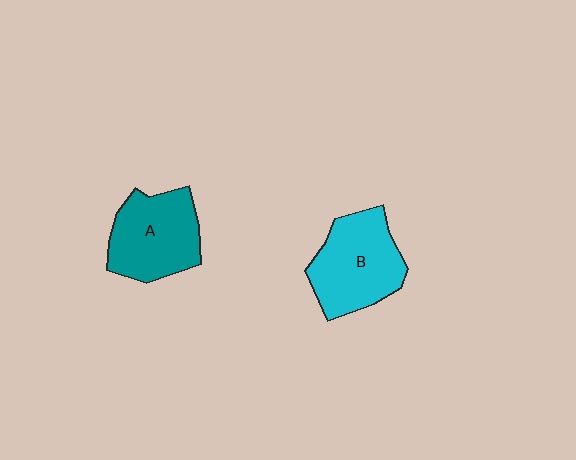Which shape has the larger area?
Shape B (cyan).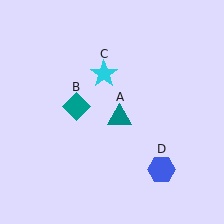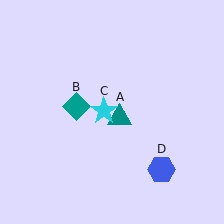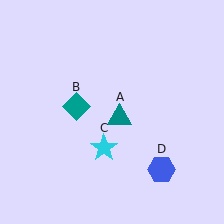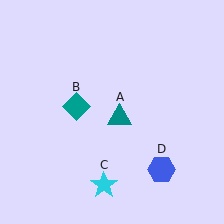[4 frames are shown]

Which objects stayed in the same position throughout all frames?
Teal triangle (object A) and teal diamond (object B) and blue hexagon (object D) remained stationary.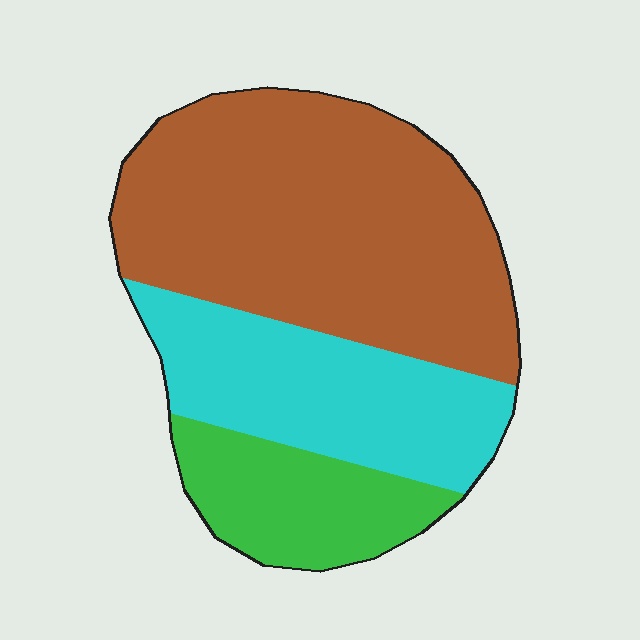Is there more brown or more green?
Brown.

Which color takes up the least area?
Green, at roughly 15%.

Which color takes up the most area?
Brown, at roughly 55%.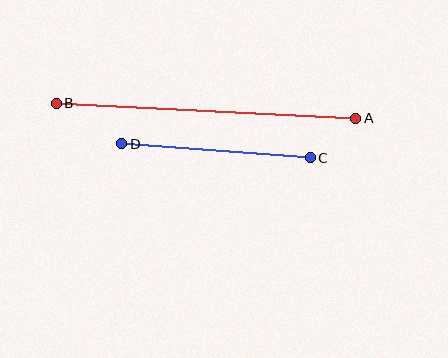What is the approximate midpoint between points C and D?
The midpoint is at approximately (216, 151) pixels.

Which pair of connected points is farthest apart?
Points A and B are farthest apart.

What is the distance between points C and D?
The distance is approximately 189 pixels.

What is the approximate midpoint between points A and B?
The midpoint is at approximately (206, 111) pixels.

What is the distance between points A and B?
The distance is approximately 300 pixels.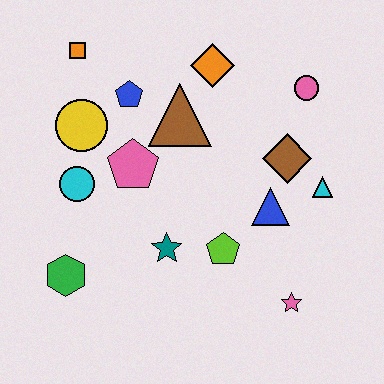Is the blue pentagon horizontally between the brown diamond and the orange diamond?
No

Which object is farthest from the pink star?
The orange square is farthest from the pink star.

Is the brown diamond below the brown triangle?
Yes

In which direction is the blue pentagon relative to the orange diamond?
The blue pentagon is to the left of the orange diamond.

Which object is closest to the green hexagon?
The cyan circle is closest to the green hexagon.